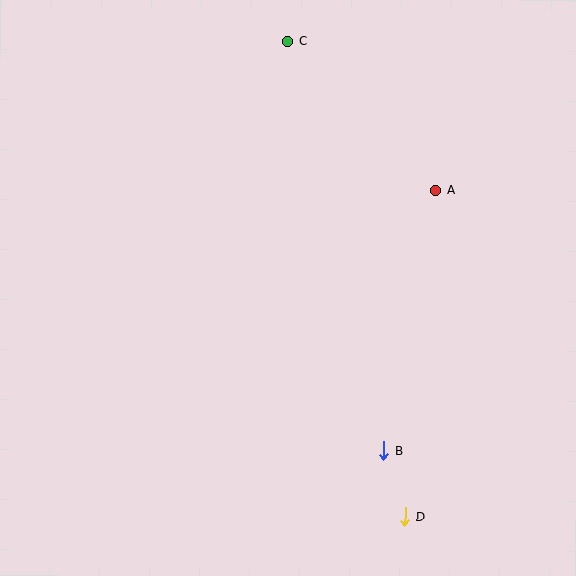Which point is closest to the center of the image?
Point A at (436, 191) is closest to the center.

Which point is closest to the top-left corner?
Point C is closest to the top-left corner.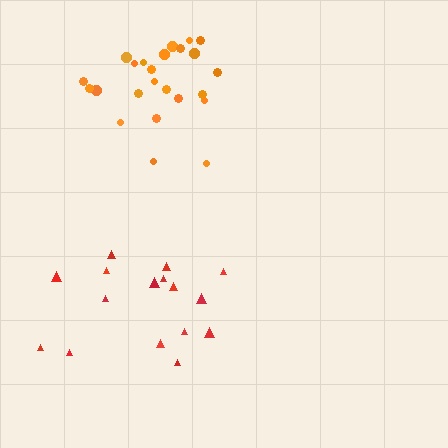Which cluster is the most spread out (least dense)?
Red.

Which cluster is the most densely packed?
Orange.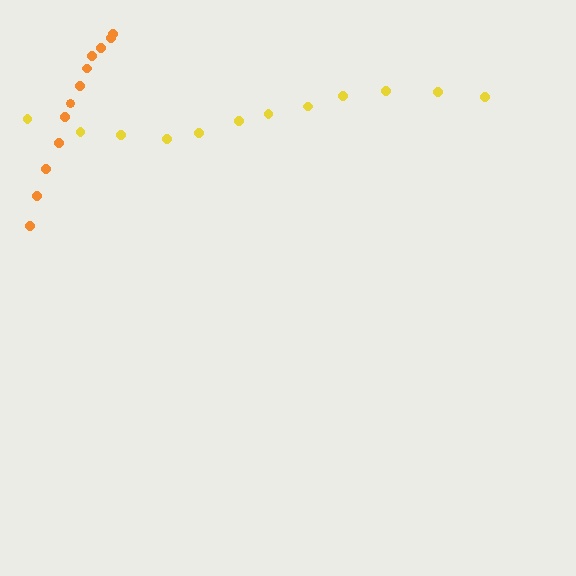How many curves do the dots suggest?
There are 2 distinct paths.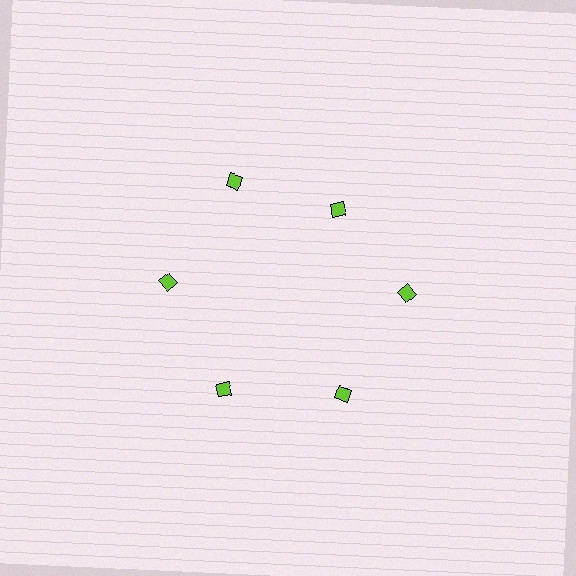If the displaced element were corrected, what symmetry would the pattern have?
It would have 6-fold rotational symmetry — the pattern would map onto itself every 60 degrees.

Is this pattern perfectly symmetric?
No. The 6 lime diamonds are arranged in a ring, but one element near the 1 o'clock position is pulled inward toward the center, breaking the 6-fold rotational symmetry.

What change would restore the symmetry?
The symmetry would be restored by moving it outward, back onto the ring so that all 6 diamonds sit at equal angles and equal distance from the center.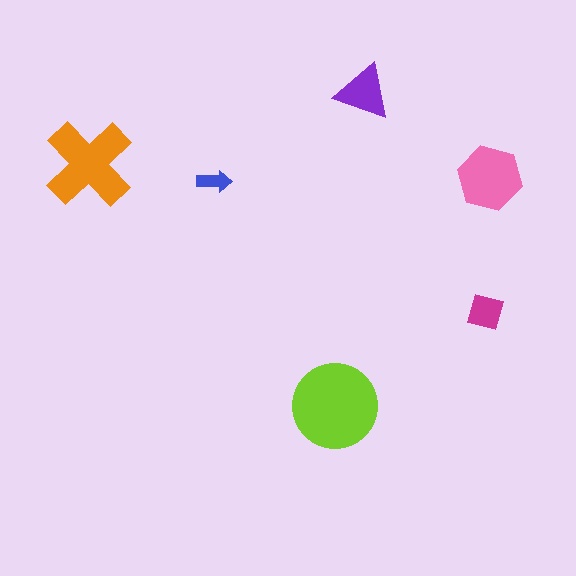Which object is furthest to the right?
The pink hexagon is rightmost.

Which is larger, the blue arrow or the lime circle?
The lime circle.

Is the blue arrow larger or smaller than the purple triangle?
Smaller.